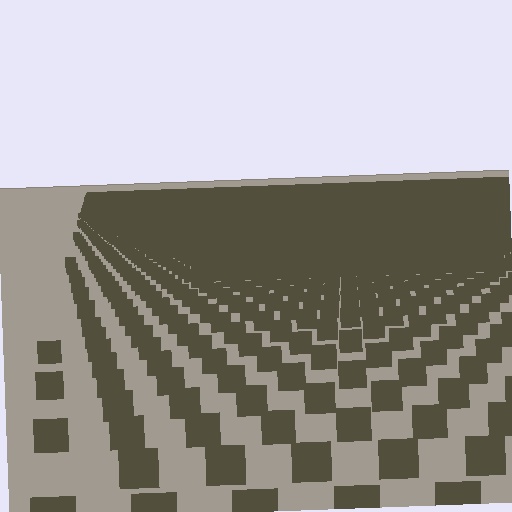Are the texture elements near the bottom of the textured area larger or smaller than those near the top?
Larger. Near the bottom, elements are closer to the viewer and appear at a bigger on-screen size.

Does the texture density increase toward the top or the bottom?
Density increases toward the top.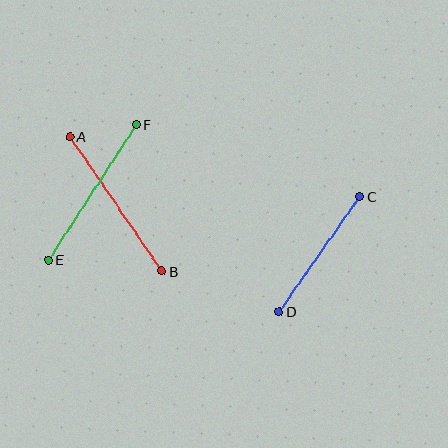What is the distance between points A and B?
The distance is approximately 163 pixels.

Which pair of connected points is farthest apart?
Points A and B are farthest apart.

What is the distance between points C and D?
The distance is approximately 140 pixels.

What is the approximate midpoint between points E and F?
The midpoint is at approximately (92, 192) pixels.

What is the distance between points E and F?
The distance is approximately 161 pixels.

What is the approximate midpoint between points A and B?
The midpoint is at approximately (116, 204) pixels.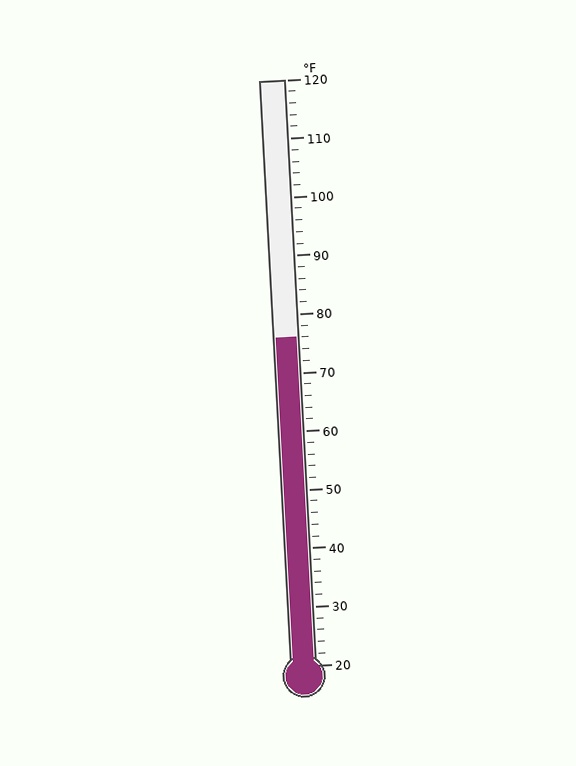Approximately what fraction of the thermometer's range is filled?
The thermometer is filled to approximately 55% of its range.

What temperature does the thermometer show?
The thermometer shows approximately 76°F.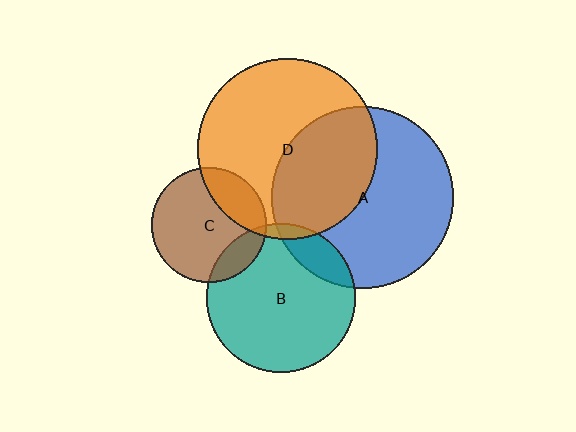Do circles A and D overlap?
Yes.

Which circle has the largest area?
Circle A (blue).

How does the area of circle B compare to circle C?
Approximately 1.7 times.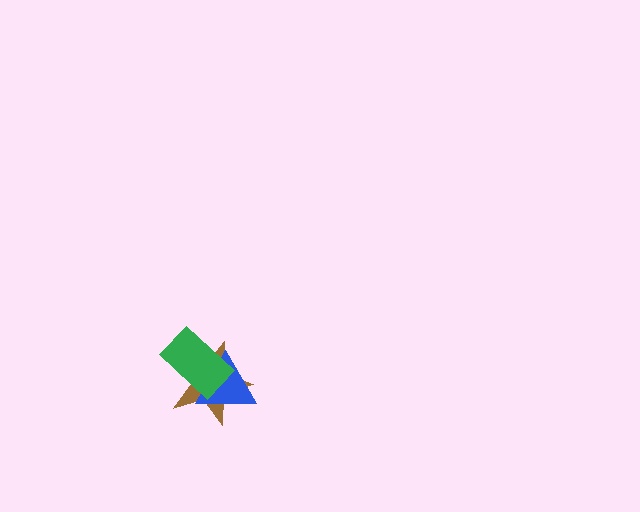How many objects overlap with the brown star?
2 objects overlap with the brown star.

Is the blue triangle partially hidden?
Yes, it is partially covered by another shape.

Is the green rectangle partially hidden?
No, no other shape covers it.